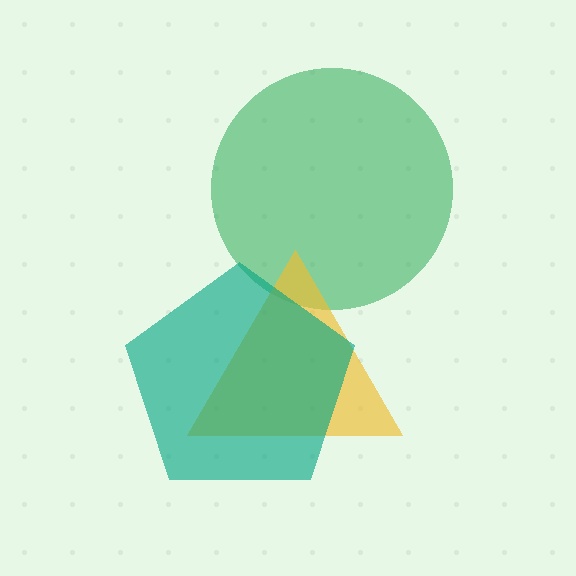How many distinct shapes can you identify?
There are 3 distinct shapes: a green circle, a yellow triangle, a teal pentagon.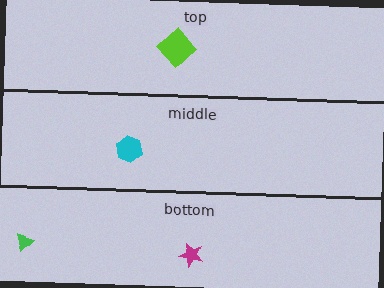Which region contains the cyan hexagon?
The middle region.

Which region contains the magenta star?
The bottom region.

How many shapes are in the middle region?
1.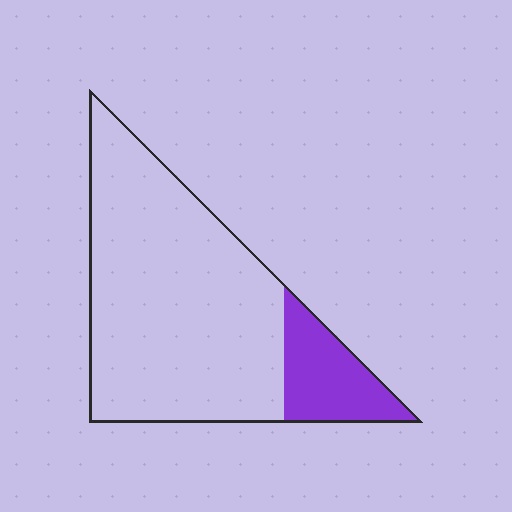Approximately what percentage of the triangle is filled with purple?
Approximately 15%.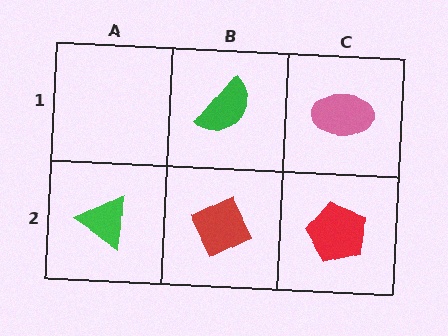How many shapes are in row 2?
3 shapes.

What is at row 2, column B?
A red diamond.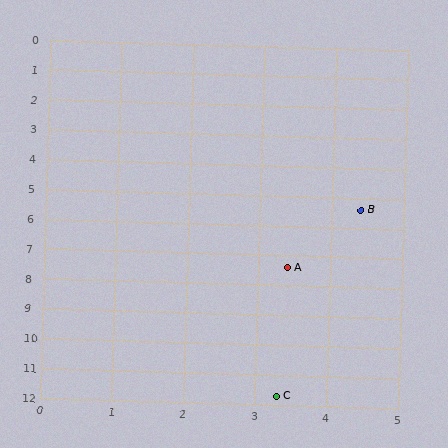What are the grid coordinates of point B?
Point B is at approximately (4.4, 5.4).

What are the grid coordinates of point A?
Point A is at approximately (3.4, 7.4).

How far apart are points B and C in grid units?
Points B and C are about 6.4 grid units apart.